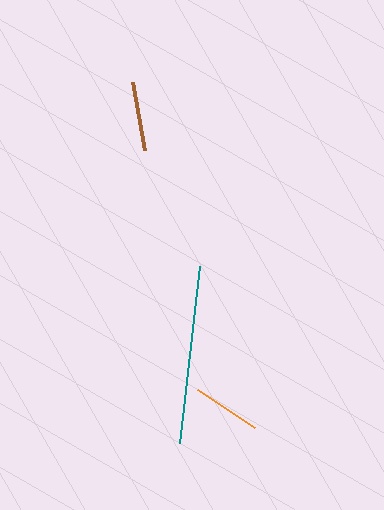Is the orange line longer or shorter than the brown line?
The brown line is longer than the orange line.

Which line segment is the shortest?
The orange line is the shortest at approximately 69 pixels.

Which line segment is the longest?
The teal line is the longest at approximately 178 pixels.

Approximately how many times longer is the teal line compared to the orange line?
The teal line is approximately 2.6 times the length of the orange line.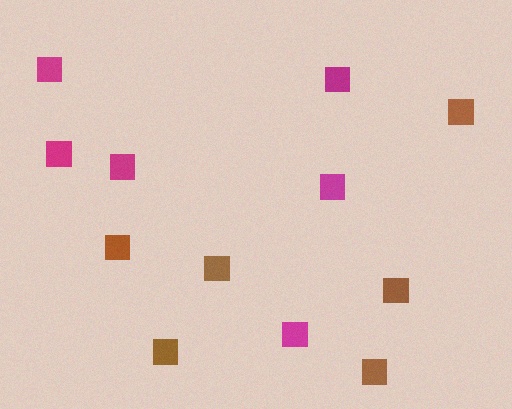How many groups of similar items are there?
There are 2 groups: one group of magenta squares (6) and one group of brown squares (6).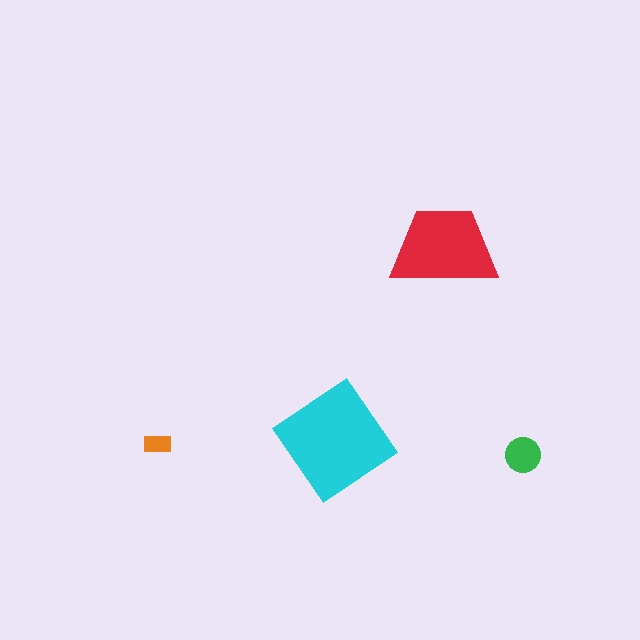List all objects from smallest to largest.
The orange rectangle, the green circle, the red trapezoid, the cyan diamond.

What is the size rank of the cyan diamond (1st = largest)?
1st.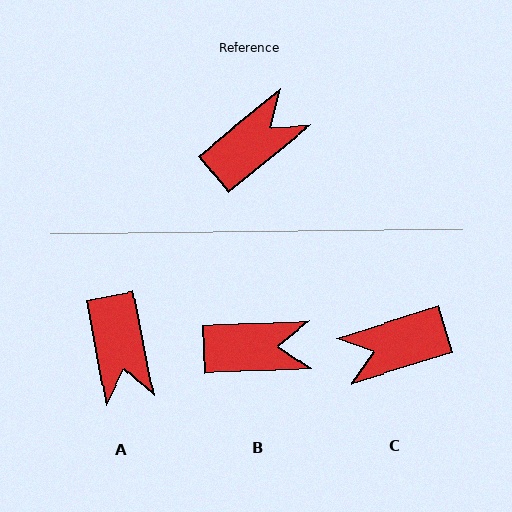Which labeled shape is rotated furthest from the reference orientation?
C, about 158 degrees away.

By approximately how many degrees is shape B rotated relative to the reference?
Approximately 37 degrees clockwise.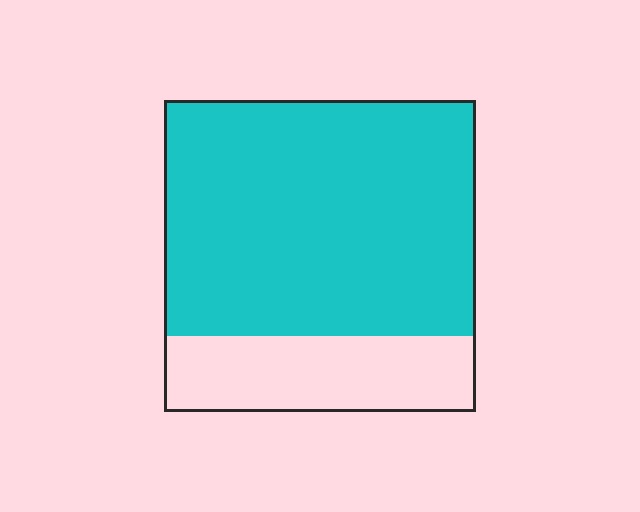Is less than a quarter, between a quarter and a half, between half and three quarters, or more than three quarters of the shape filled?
More than three quarters.